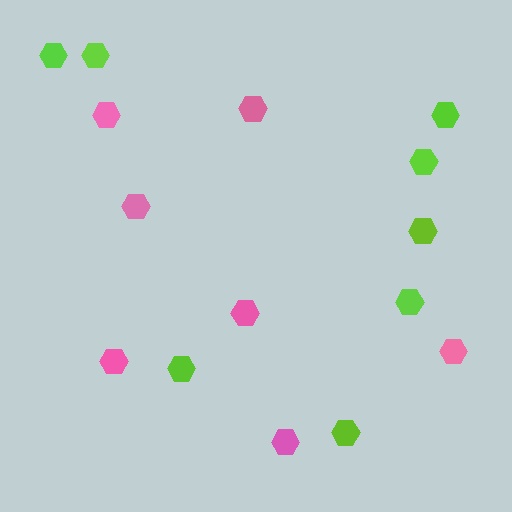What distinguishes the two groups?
There are 2 groups: one group of pink hexagons (7) and one group of lime hexagons (8).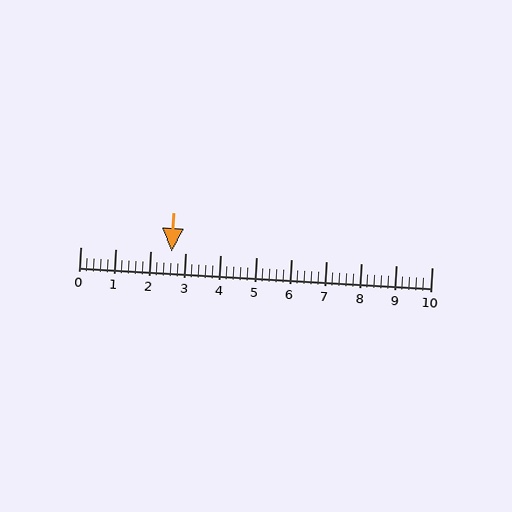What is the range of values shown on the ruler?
The ruler shows values from 0 to 10.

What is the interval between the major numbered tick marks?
The major tick marks are spaced 1 units apart.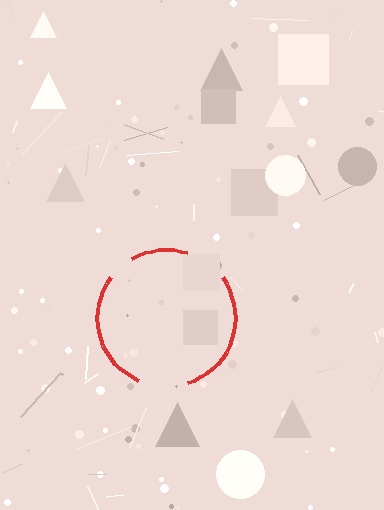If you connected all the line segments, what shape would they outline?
They would outline a circle.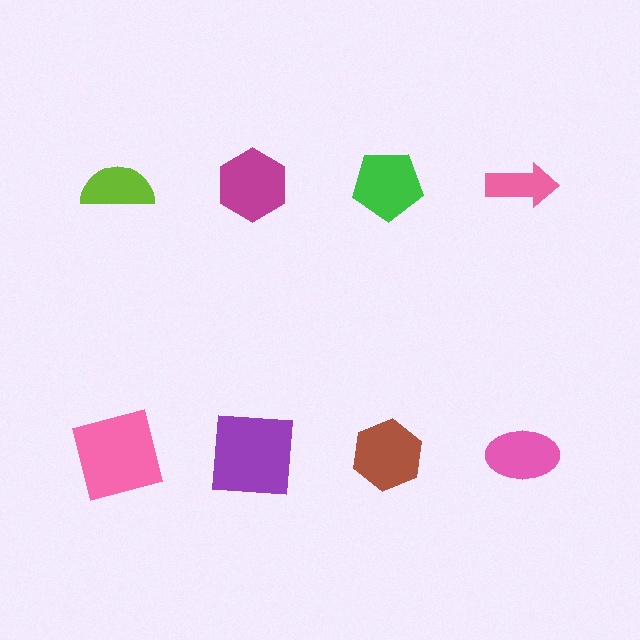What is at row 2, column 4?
A pink ellipse.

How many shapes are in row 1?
4 shapes.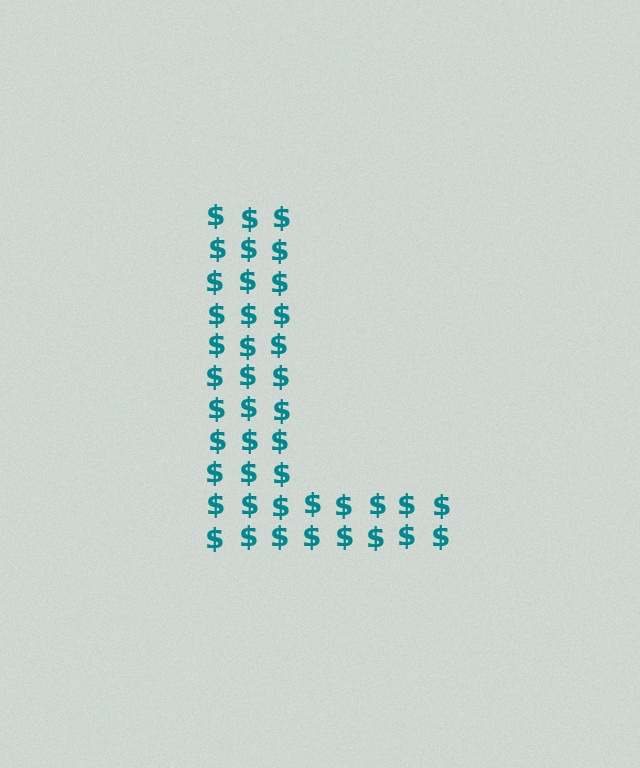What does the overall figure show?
The overall figure shows the letter L.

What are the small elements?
The small elements are dollar signs.